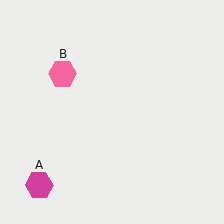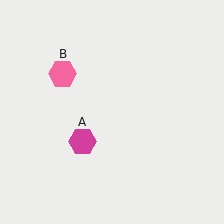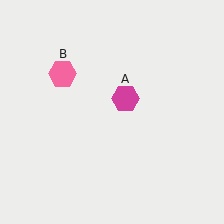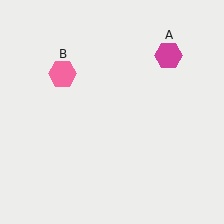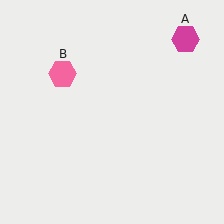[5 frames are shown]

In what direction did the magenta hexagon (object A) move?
The magenta hexagon (object A) moved up and to the right.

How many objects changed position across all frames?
1 object changed position: magenta hexagon (object A).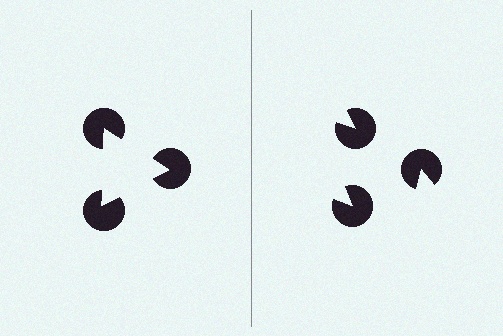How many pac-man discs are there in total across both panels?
6 — 3 on each side.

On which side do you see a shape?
An illusory triangle appears on the left side. On the right side the wedge cuts are rotated, so no coherent shape forms.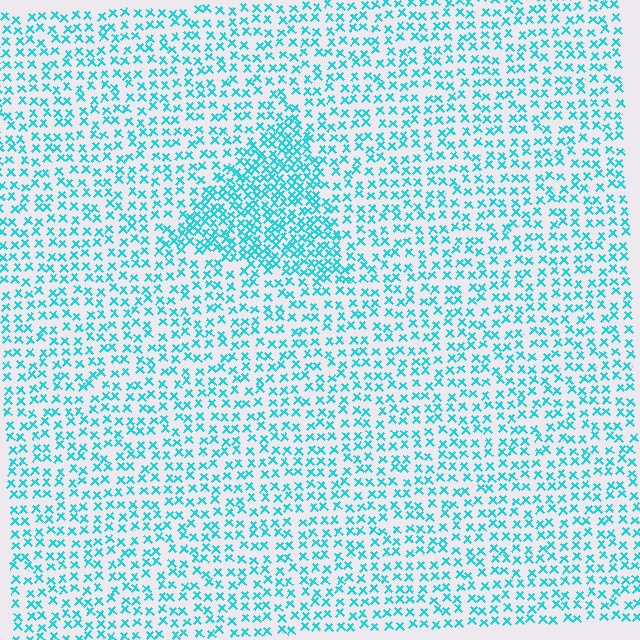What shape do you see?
I see a triangle.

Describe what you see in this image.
The image contains small cyan elements arranged at two different densities. A triangle-shaped region is visible where the elements are more densely packed than the surrounding area.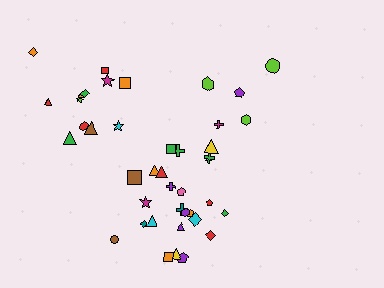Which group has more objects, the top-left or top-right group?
The top-left group.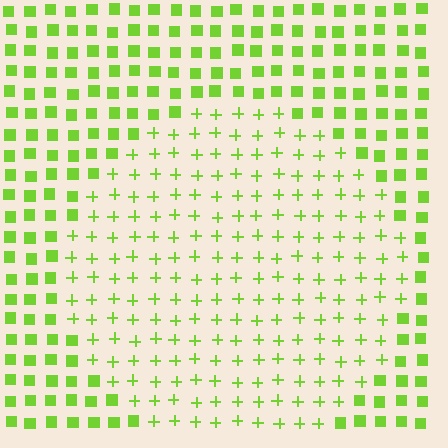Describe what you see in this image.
The image is filled with small lime elements arranged in a uniform grid. A circle-shaped region contains plus signs, while the surrounding area contains squares. The boundary is defined purely by the change in element shape.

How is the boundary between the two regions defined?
The boundary is defined by a change in element shape: plus signs inside vs. squares outside. All elements share the same color and spacing.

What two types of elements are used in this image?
The image uses plus signs inside the circle region and squares outside it.